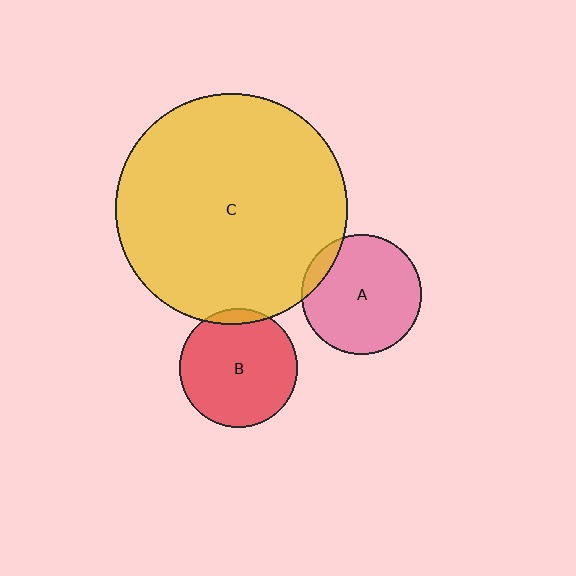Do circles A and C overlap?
Yes.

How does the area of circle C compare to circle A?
Approximately 3.7 times.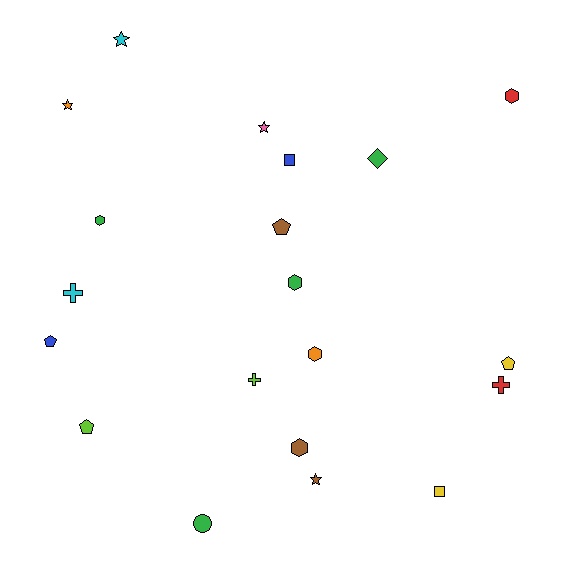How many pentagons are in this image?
There are 4 pentagons.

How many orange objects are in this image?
There are 2 orange objects.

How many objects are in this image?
There are 20 objects.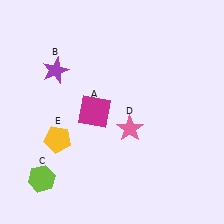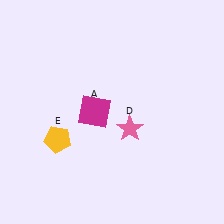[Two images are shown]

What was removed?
The purple star (B), the lime hexagon (C) were removed in Image 2.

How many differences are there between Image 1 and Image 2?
There are 2 differences between the two images.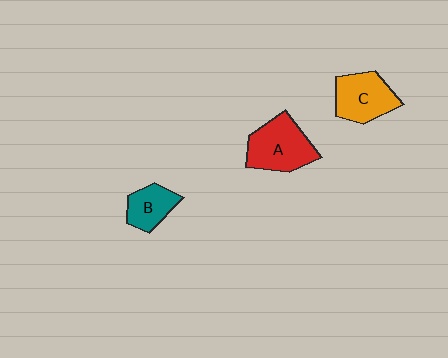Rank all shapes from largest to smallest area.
From largest to smallest: A (red), C (orange), B (teal).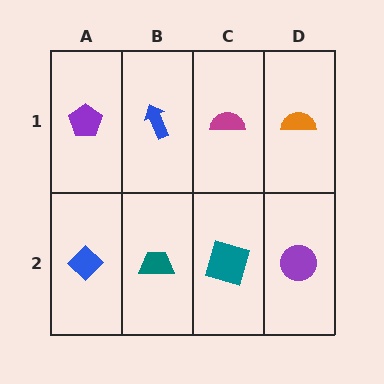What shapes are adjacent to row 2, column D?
An orange semicircle (row 1, column D), a teal square (row 2, column C).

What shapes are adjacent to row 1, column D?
A purple circle (row 2, column D), a magenta semicircle (row 1, column C).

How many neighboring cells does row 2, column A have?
2.